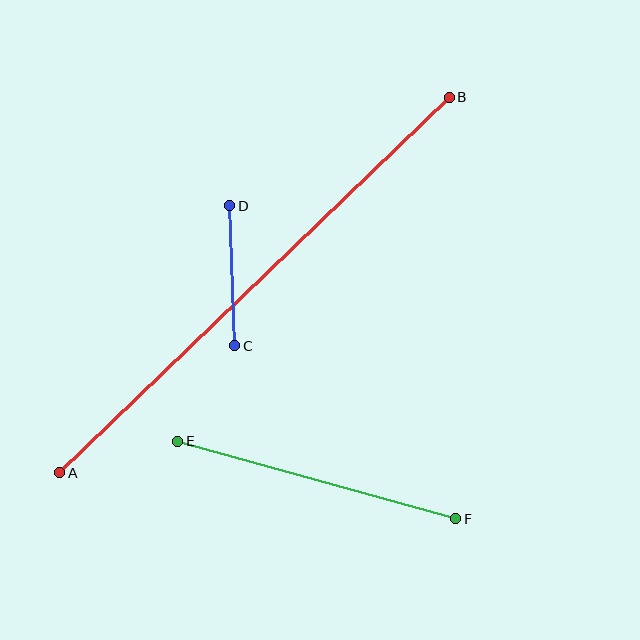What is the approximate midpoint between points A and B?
The midpoint is at approximately (254, 285) pixels.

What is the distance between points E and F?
The distance is approximately 289 pixels.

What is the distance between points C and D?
The distance is approximately 140 pixels.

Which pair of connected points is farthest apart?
Points A and B are farthest apart.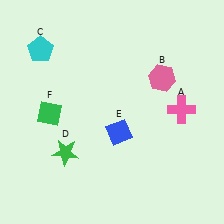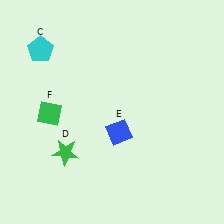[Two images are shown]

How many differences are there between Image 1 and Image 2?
There are 2 differences between the two images.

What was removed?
The pink cross (A), the pink hexagon (B) were removed in Image 2.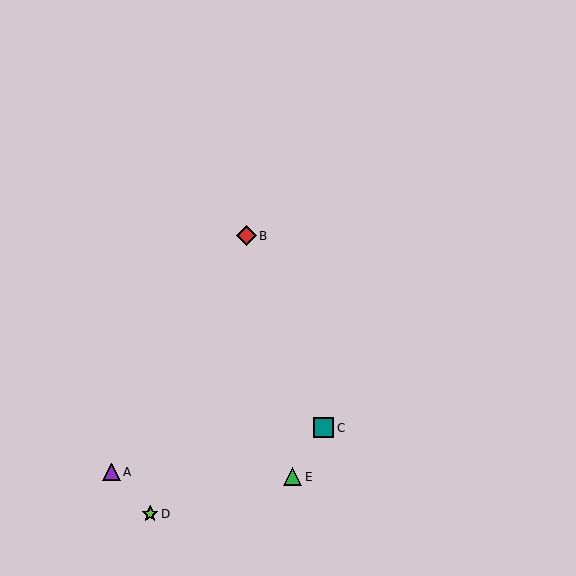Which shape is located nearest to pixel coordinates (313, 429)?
The teal square (labeled C) at (324, 428) is nearest to that location.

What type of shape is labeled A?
Shape A is a purple triangle.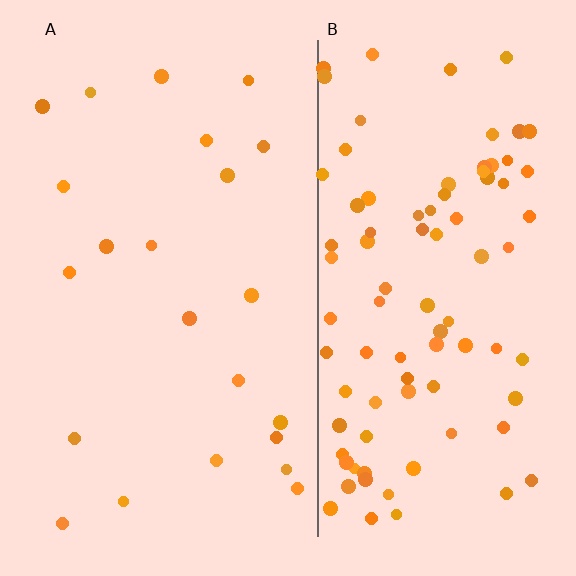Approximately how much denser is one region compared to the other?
Approximately 4.1× — region B over region A.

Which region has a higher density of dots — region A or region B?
B (the right).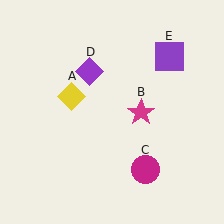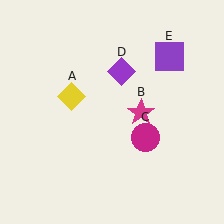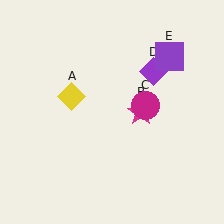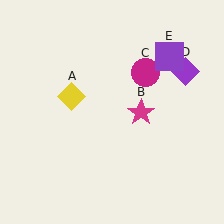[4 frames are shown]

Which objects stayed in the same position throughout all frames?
Yellow diamond (object A) and magenta star (object B) and purple square (object E) remained stationary.